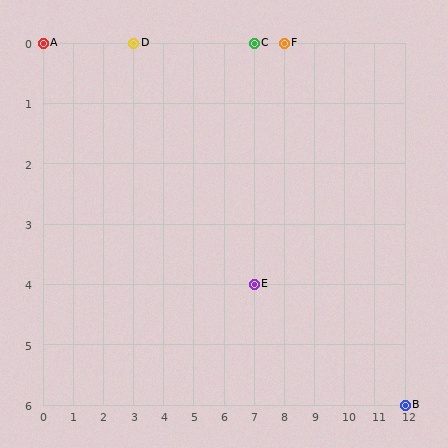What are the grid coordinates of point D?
Point D is at grid coordinates (3, 0).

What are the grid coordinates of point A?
Point A is at grid coordinates (0, 0).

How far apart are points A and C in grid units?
Points A and C are 7 columns apart.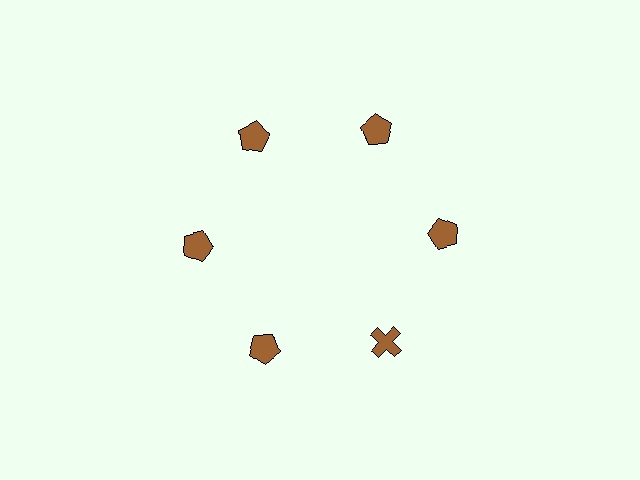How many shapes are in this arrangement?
There are 6 shapes arranged in a ring pattern.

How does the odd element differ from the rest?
It has a different shape: cross instead of pentagon.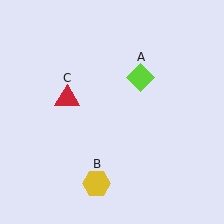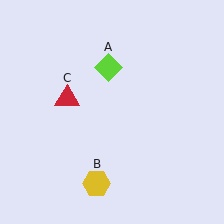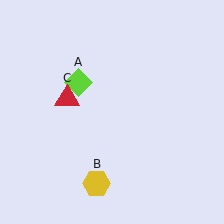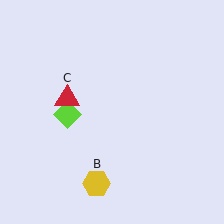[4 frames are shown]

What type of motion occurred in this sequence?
The lime diamond (object A) rotated counterclockwise around the center of the scene.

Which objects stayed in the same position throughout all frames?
Yellow hexagon (object B) and red triangle (object C) remained stationary.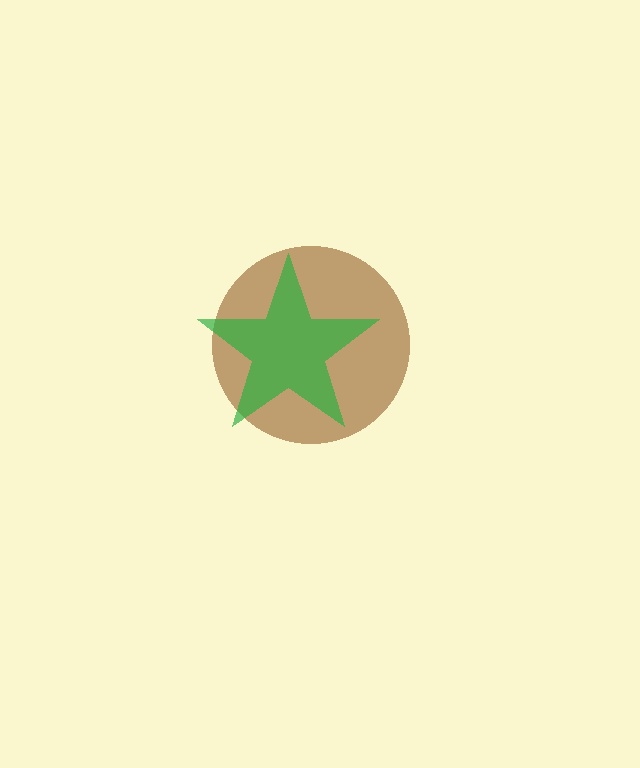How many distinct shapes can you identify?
There are 2 distinct shapes: a brown circle, a green star.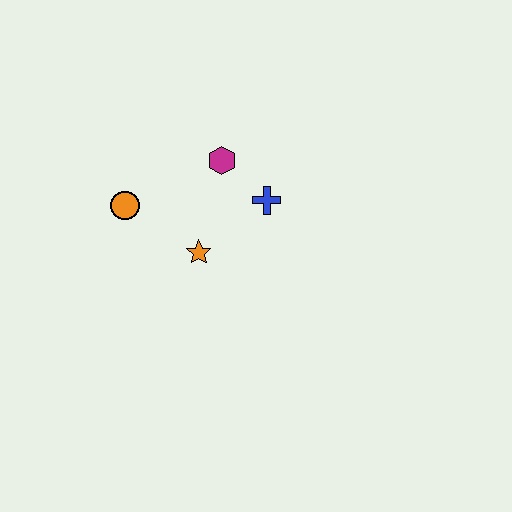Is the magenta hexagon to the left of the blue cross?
Yes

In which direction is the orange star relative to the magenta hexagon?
The orange star is below the magenta hexagon.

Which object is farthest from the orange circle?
The blue cross is farthest from the orange circle.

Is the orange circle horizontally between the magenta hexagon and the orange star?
No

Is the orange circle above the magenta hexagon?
No